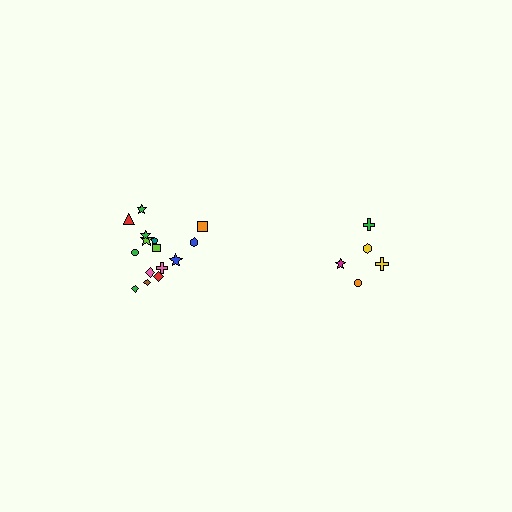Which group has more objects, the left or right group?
The left group.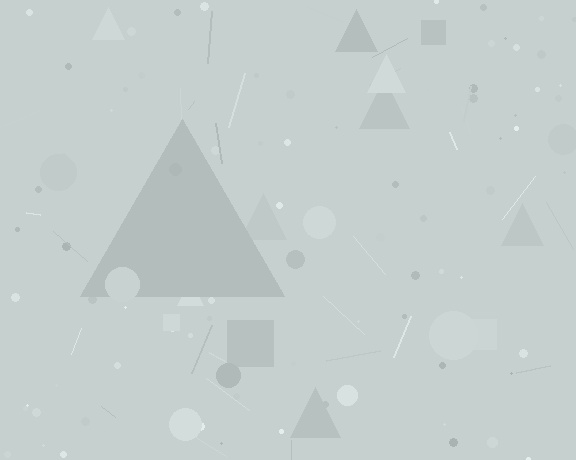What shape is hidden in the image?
A triangle is hidden in the image.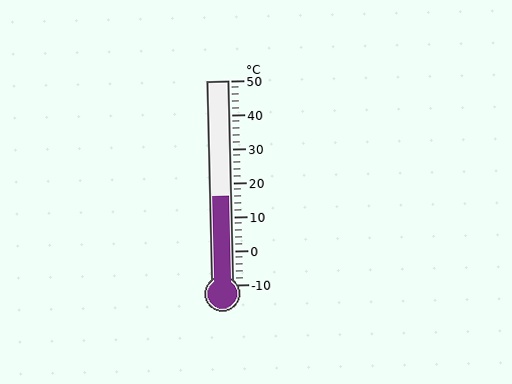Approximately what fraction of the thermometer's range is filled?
The thermometer is filled to approximately 45% of its range.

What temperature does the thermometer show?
The thermometer shows approximately 16°C.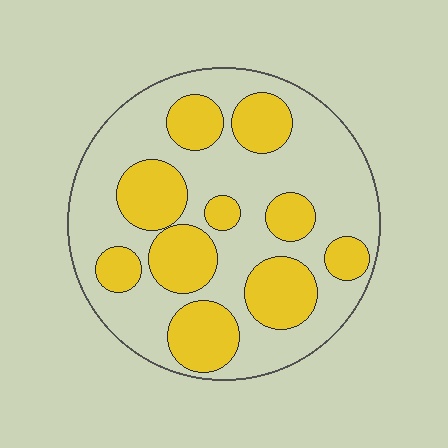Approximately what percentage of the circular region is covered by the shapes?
Approximately 35%.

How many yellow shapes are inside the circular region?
10.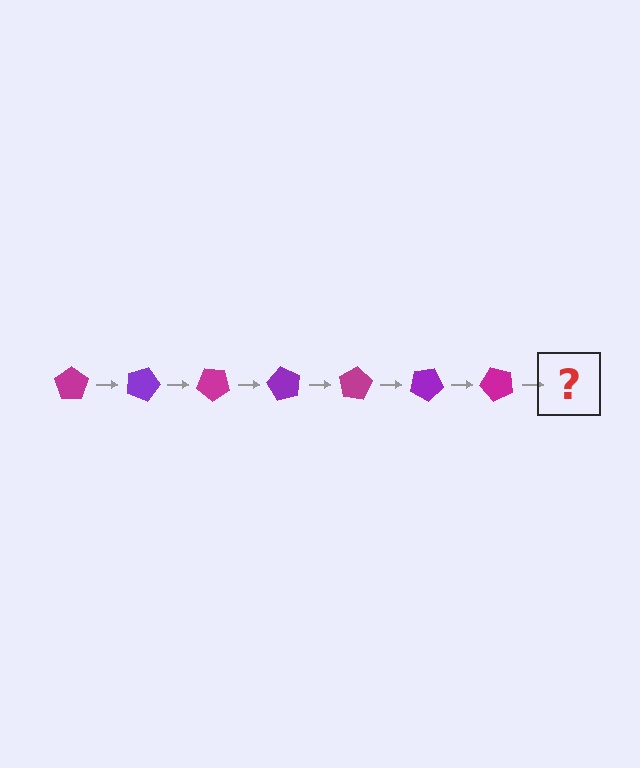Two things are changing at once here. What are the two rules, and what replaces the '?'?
The two rules are that it rotates 20 degrees each step and the color cycles through magenta and purple. The '?' should be a purple pentagon, rotated 140 degrees from the start.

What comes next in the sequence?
The next element should be a purple pentagon, rotated 140 degrees from the start.